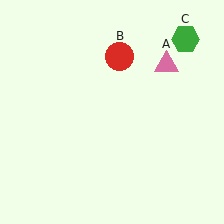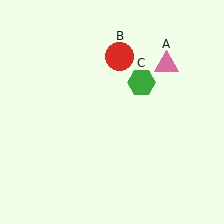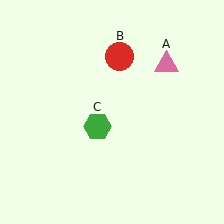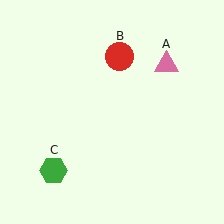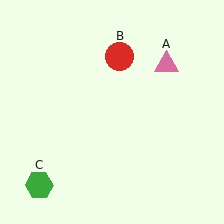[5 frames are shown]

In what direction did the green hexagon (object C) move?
The green hexagon (object C) moved down and to the left.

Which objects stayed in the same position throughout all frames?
Pink triangle (object A) and red circle (object B) remained stationary.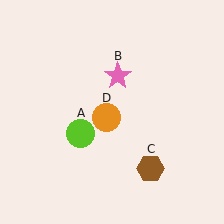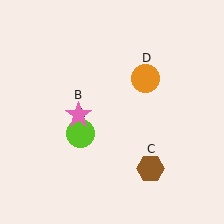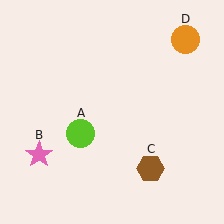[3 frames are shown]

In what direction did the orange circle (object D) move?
The orange circle (object D) moved up and to the right.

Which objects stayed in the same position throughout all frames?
Lime circle (object A) and brown hexagon (object C) remained stationary.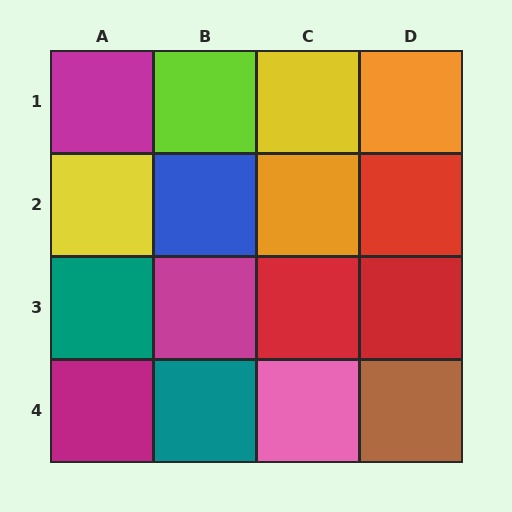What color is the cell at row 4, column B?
Teal.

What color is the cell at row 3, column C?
Red.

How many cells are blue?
1 cell is blue.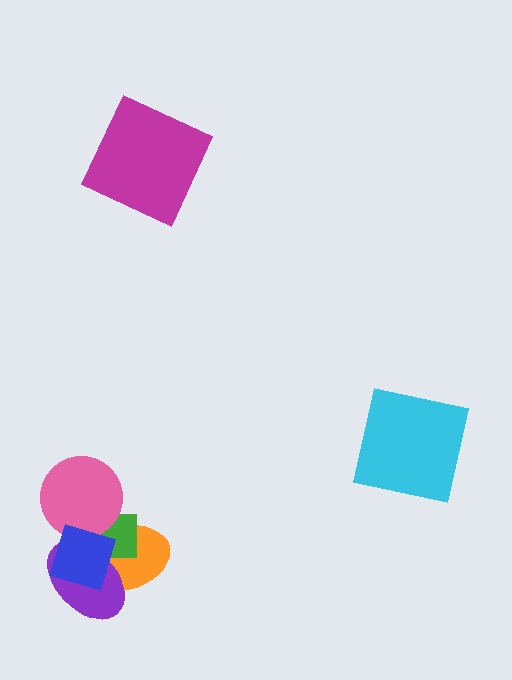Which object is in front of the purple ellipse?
The blue square is in front of the purple ellipse.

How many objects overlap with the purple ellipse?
3 objects overlap with the purple ellipse.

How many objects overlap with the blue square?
4 objects overlap with the blue square.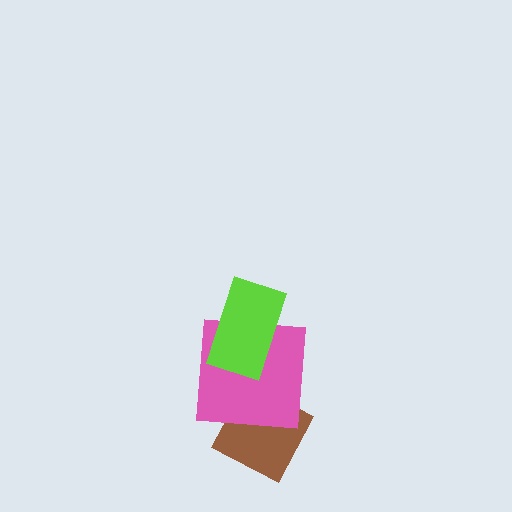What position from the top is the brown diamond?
The brown diamond is 3rd from the top.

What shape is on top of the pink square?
The lime rectangle is on top of the pink square.